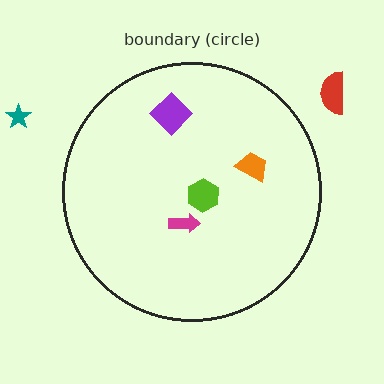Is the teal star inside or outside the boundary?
Outside.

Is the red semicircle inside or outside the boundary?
Outside.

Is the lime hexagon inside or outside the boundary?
Inside.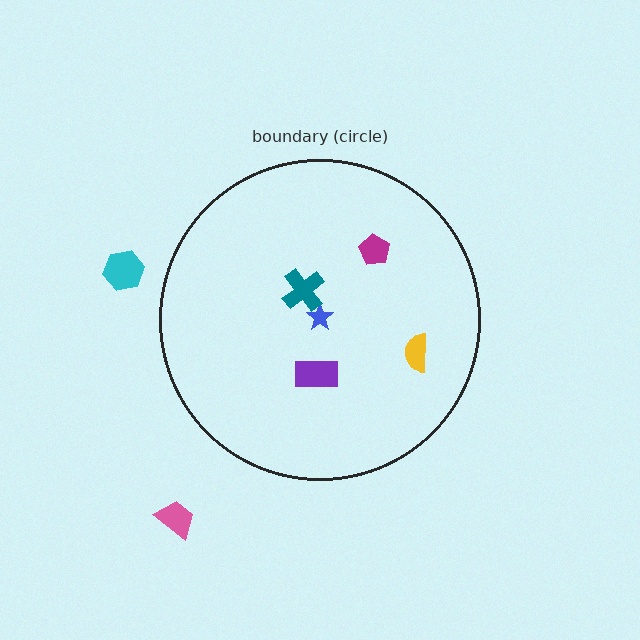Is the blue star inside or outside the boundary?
Inside.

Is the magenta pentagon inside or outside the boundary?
Inside.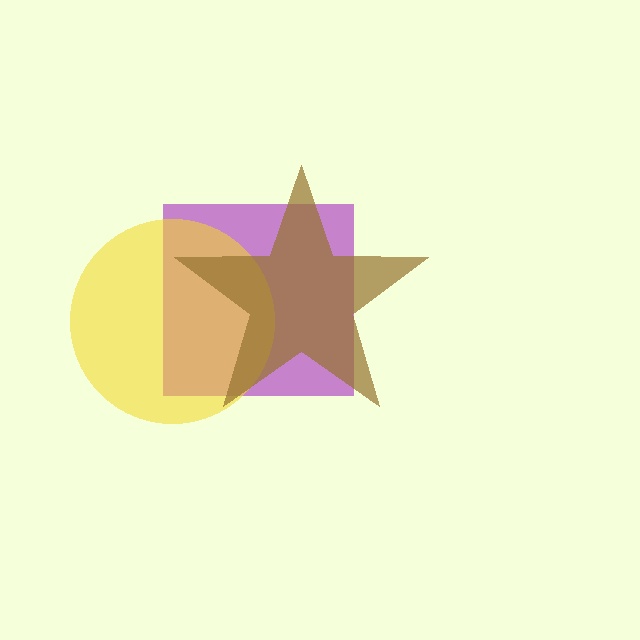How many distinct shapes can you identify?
There are 3 distinct shapes: a purple square, a yellow circle, a brown star.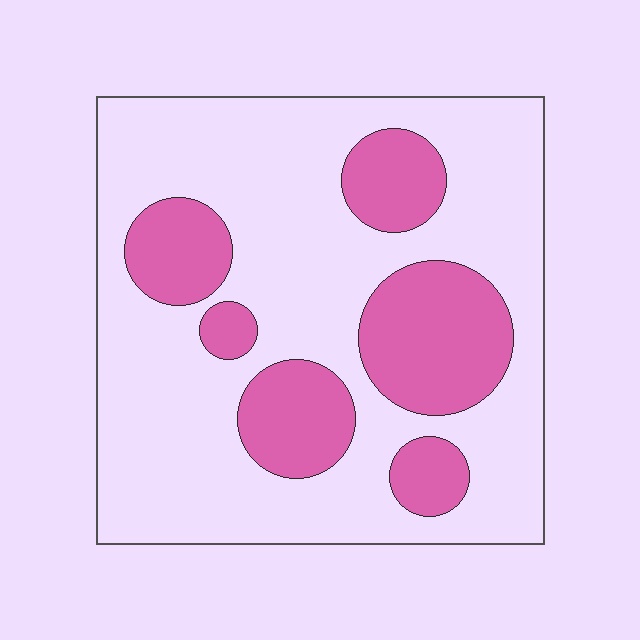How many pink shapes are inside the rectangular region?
6.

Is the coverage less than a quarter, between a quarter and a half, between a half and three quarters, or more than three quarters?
Between a quarter and a half.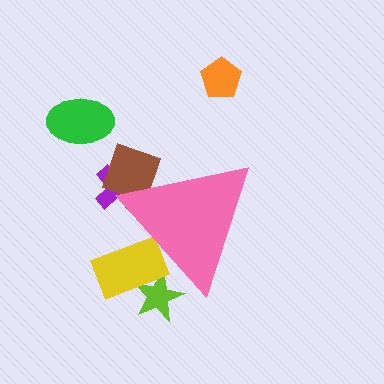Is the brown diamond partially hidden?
Yes, the brown diamond is partially hidden behind the pink triangle.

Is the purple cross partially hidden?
Yes, the purple cross is partially hidden behind the pink triangle.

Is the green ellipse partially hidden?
No, the green ellipse is fully visible.